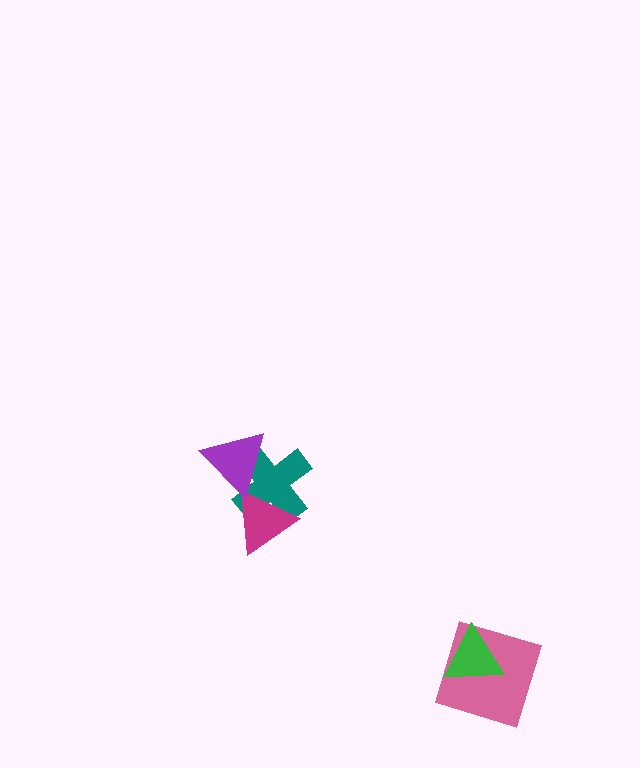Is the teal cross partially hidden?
Yes, it is partially covered by another shape.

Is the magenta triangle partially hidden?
Yes, it is partially covered by another shape.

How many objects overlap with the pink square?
1 object overlaps with the pink square.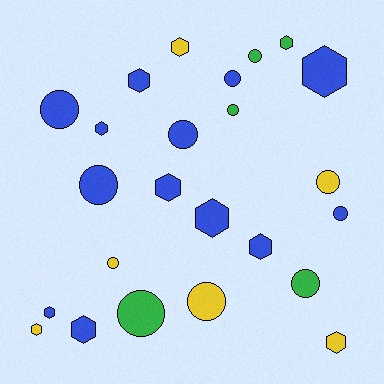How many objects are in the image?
There are 24 objects.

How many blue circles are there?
There are 5 blue circles.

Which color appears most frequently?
Blue, with 13 objects.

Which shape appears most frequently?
Hexagon, with 12 objects.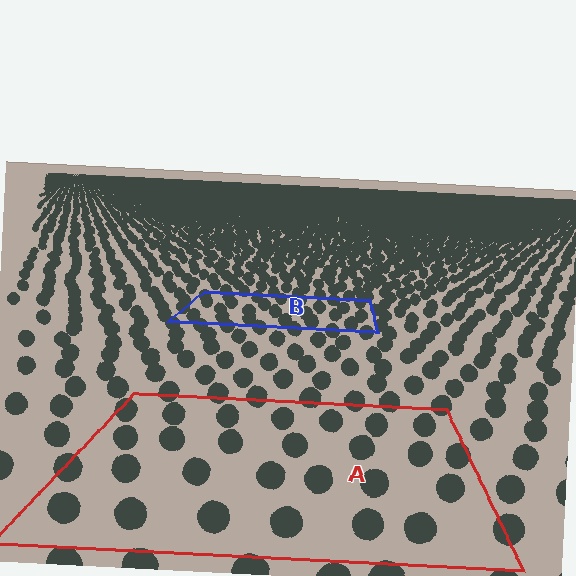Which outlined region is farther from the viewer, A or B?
Region B is farther from the viewer — the texture elements inside it appear smaller and more densely packed.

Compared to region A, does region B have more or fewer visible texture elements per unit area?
Region B has more texture elements per unit area — they are packed more densely because it is farther away.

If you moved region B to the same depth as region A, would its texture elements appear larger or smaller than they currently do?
They would appear larger. At a closer depth, the same texture elements are projected at a bigger on-screen size.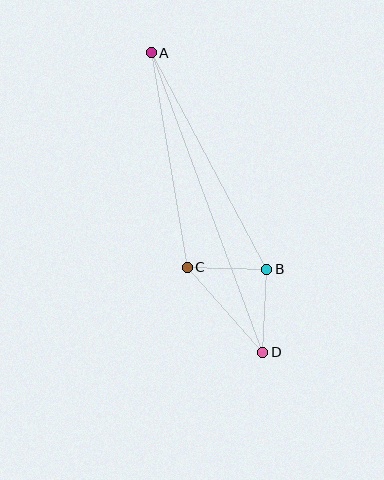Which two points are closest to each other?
Points B and C are closest to each other.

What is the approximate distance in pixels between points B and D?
The distance between B and D is approximately 83 pixels.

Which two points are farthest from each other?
Points A and D are farthest from each other.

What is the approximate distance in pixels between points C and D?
The distance between C and D is approximately 114 pixels.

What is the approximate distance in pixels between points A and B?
The distance between A and B is approximately 246 pixels.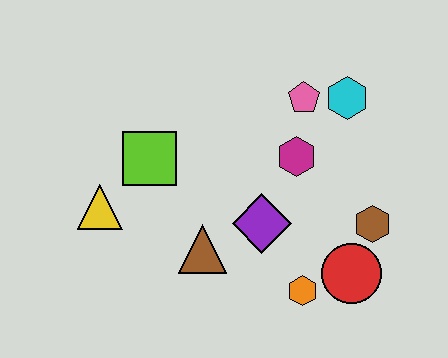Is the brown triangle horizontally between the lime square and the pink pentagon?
Yes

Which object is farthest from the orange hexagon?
The yellow triangle is farthest from the orange hexagon.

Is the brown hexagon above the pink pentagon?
No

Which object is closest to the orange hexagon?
The red circle is closest to the orange hexagon.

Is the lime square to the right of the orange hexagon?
No